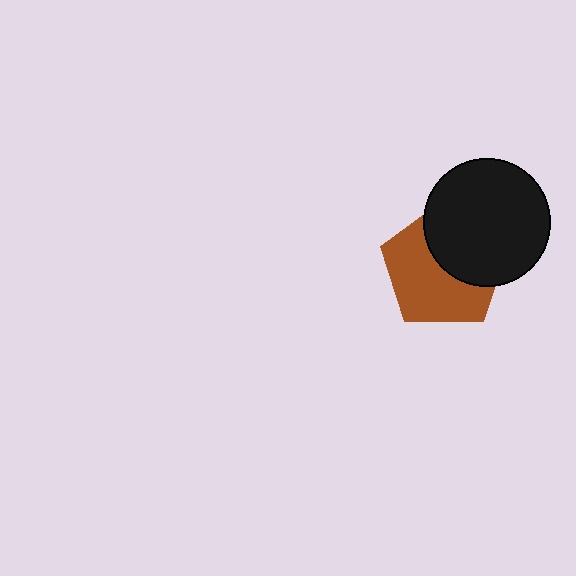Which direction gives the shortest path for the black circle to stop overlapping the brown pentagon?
Moving toward the upper-right gives the shortest separation.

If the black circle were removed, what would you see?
You would see the complete brown pentagon.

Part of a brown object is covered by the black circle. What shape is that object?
It is a pentagon.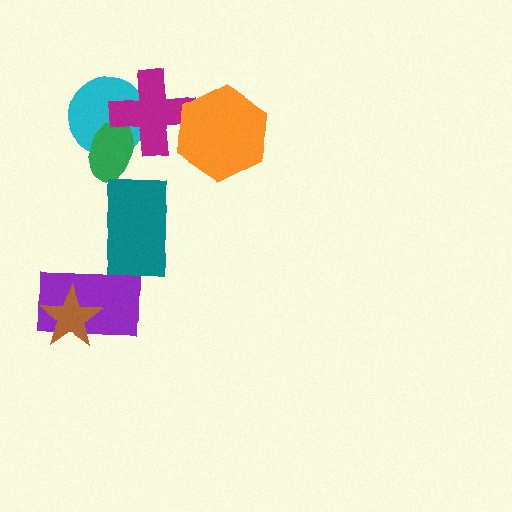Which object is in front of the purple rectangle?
The brown star is in front of the purple rectangle.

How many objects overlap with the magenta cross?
3 objects overlap with the magenta cross.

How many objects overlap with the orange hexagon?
1 object overlaps with the orange hexagon.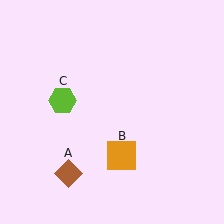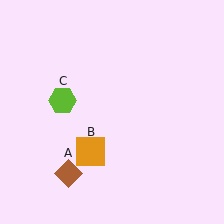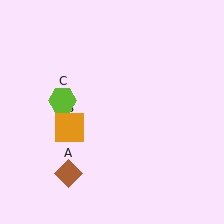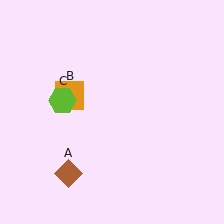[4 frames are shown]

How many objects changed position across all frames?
1 object changed position: orange square (object B).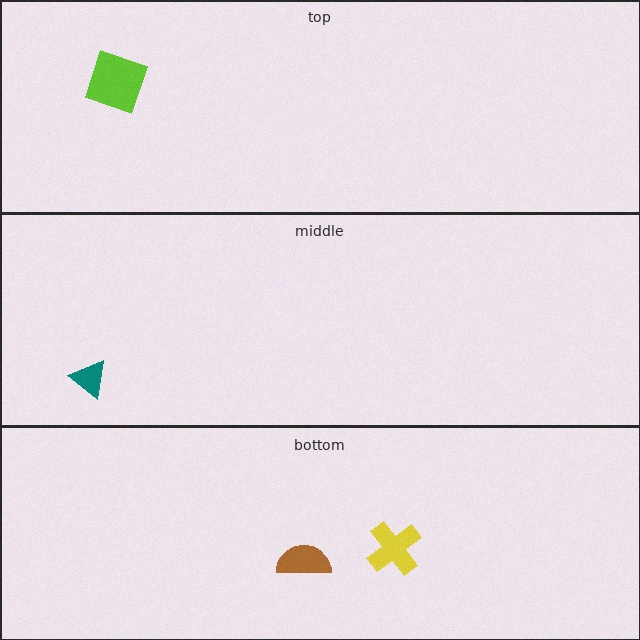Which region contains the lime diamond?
The top region.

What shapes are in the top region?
The lime diamond.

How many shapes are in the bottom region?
2.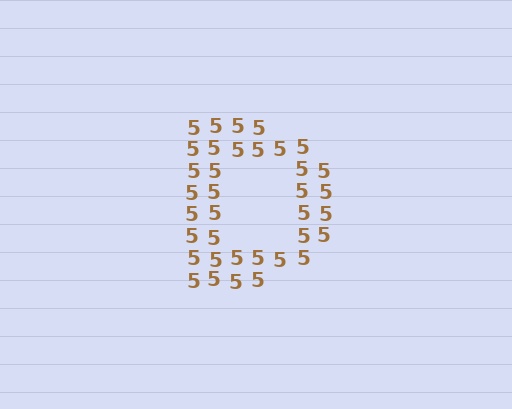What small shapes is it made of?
It is made of small digit 5's.